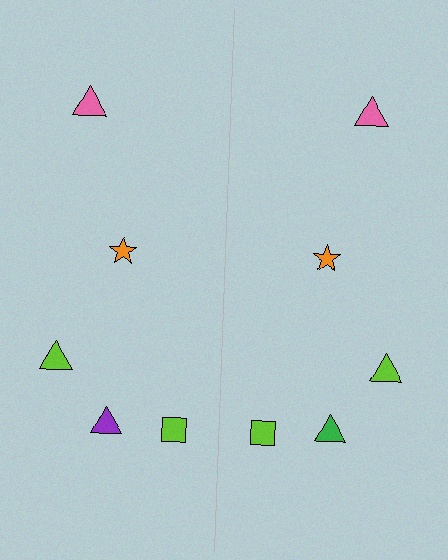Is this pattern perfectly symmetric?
No, the pattern is not perfectly symmetric. The green triangle on the right side breaks the symmetry — its mirror counterpart is purple.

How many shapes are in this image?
There are 10 shapes in this image.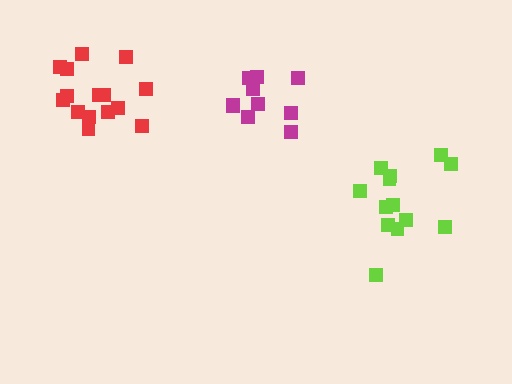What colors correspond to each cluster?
The clusters are colored: lime, magenta, red.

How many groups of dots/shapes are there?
There are 3 groups.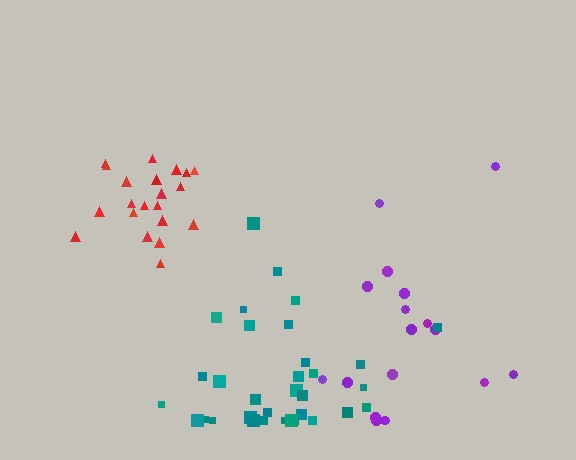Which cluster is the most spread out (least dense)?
Purple.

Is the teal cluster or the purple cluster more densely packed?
Teal.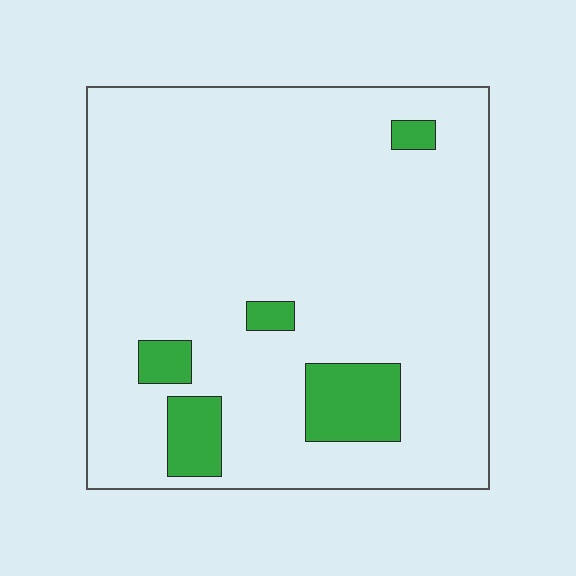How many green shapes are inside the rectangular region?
5.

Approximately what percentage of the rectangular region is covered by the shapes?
Approximately 10%.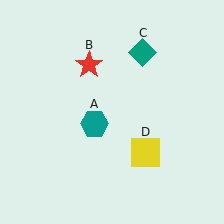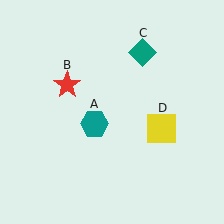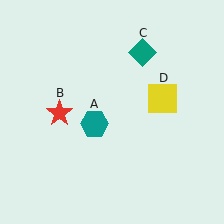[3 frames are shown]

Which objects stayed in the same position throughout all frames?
Teal hexagon (object A) and teal diamond (object C) remained stationary.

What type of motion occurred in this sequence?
The red star (object B), yellow square (object D) rotated counterclockwise around the center of the scene.